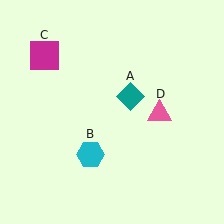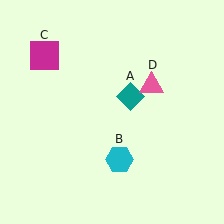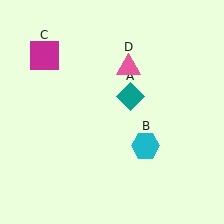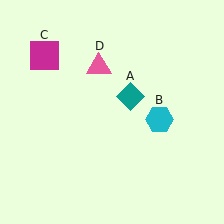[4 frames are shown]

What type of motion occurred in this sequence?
The cyan hexagon (object B), pink triangle (object D) rotated counterclockwise around the center of the scene.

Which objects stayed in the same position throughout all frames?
Teal diamond (object A) and magenta square (object C) remained stationary.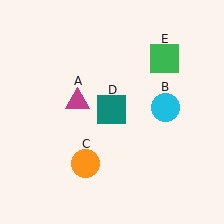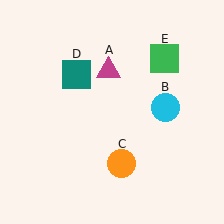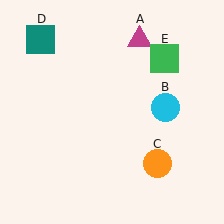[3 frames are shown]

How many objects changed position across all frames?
3 objects changed position: magenta triangle (object A), orange circle (object C), teal square (object D).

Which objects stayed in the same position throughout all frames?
Cyan circle (object B) and green square (object E) remained stationary.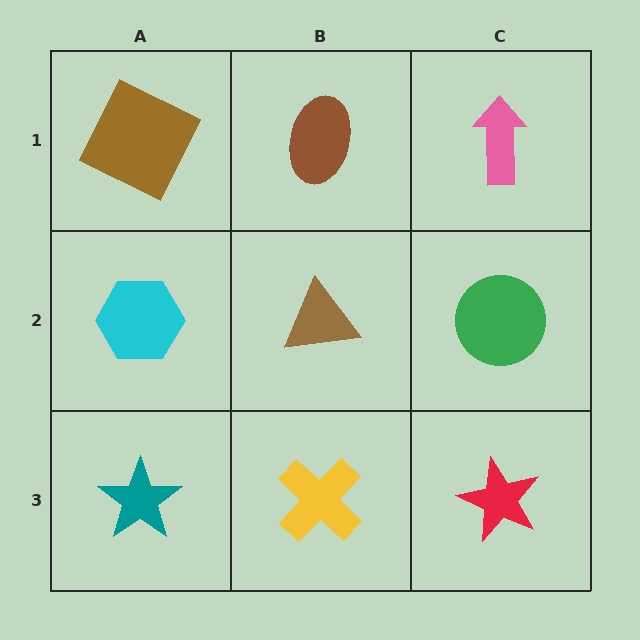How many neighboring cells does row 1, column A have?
2.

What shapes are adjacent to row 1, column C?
A green circle (row 2, column C), a brown ellipse (row 1, column B).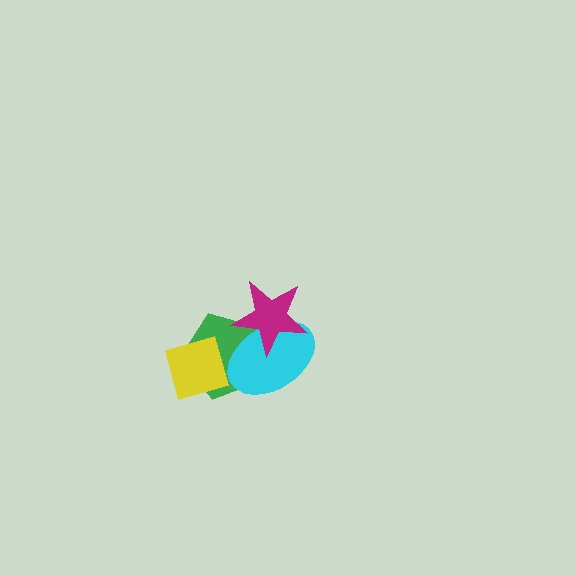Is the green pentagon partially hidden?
Yes, it is partially covered by another shape.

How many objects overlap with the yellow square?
1 object overlaps with the yellow square.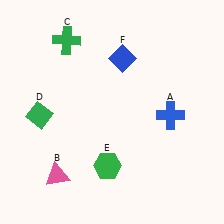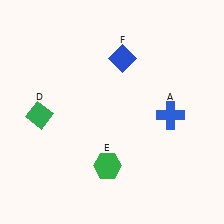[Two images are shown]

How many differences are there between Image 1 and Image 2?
There are 2 differences between the two images.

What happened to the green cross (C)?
The green cross (C) was removed in Image 2. It was in the top-left area of Image 1.